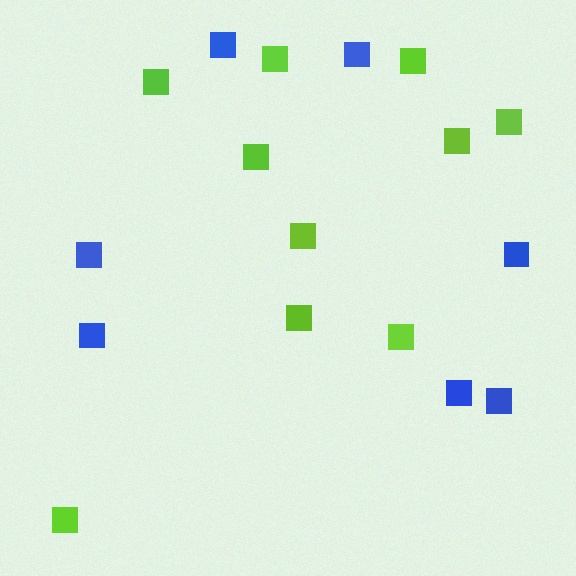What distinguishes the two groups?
There are 2 groups: one group of lime squares (10) and one group of blue squares (7).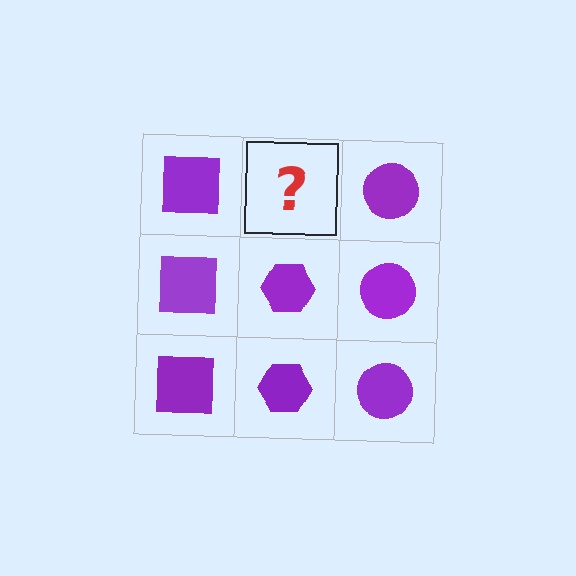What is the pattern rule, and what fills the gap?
The rule is that each column has a consistent shape. The gap should be filled with a purple hexagon.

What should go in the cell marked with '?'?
The missing cell should contain a purple hexagon.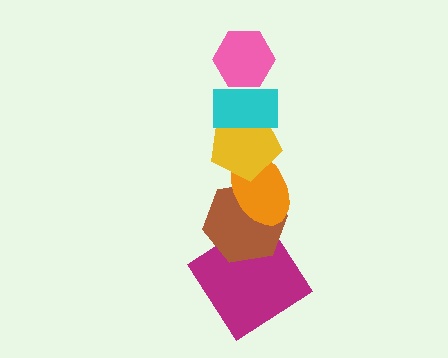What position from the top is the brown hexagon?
The brown hexagon is 5th from the top.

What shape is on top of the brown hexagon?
The orange ellipse is on top of the brown hexagon.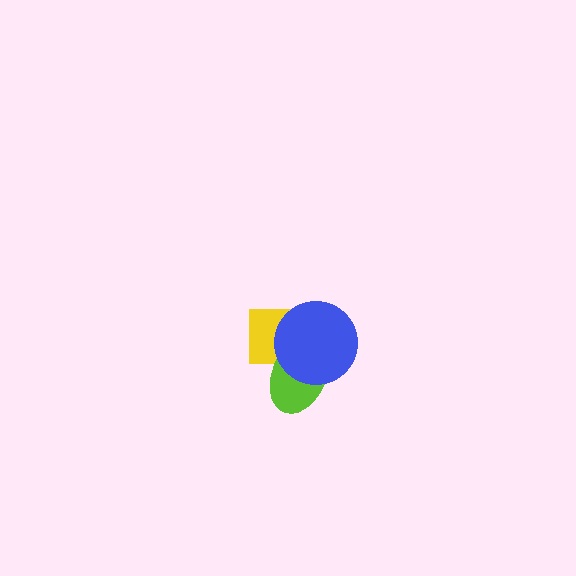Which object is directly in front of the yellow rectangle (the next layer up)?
The lime ellipse is directly in front of the yellow rectangle.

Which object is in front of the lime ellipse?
The blue circle is in front of the lime ellipse.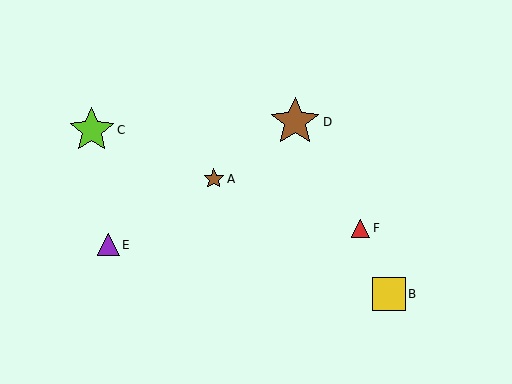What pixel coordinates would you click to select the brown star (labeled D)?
Click at (295, 122) to select the brown star D.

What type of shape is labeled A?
Shape A is a brown star.